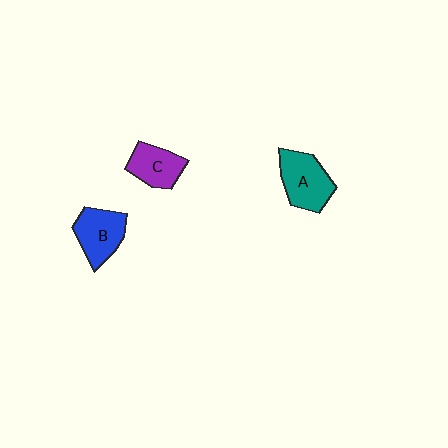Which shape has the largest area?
Shape A (teal).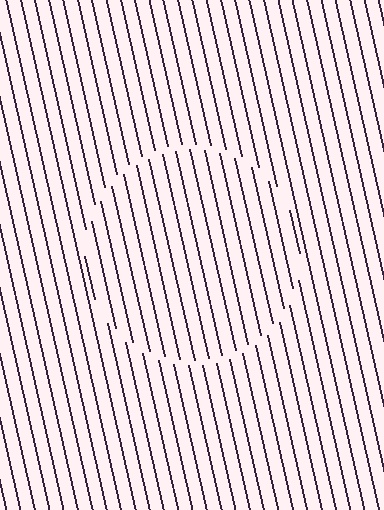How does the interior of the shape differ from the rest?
The interior of the shape contains the same grating, shifted by half a period — the contour is defined by the phase discontinuity where line-ends from the inner and outer gratings abut.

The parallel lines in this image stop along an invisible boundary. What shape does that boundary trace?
An illusory circle. The interior of the shape contains the same grating, shifted by half a period — the contour is defined by the phase discontinuity where line-ends from the inner and outer gratings abut.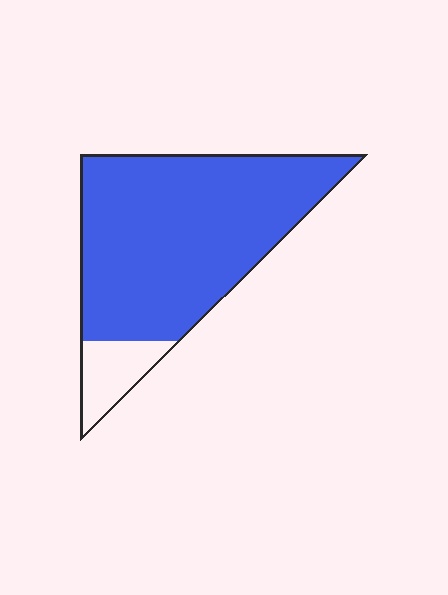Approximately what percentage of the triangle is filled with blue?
Approximately 90%.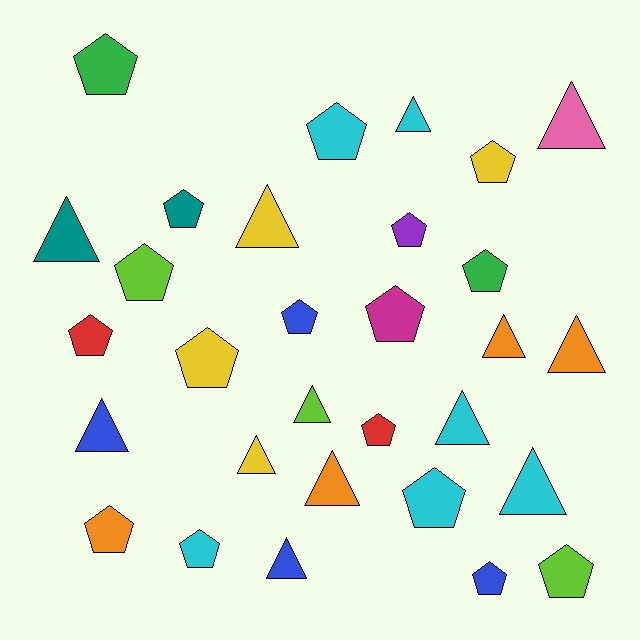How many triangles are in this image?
There are 13 triangles.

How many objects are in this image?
There are 30 objects.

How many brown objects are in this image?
There are no brown objects.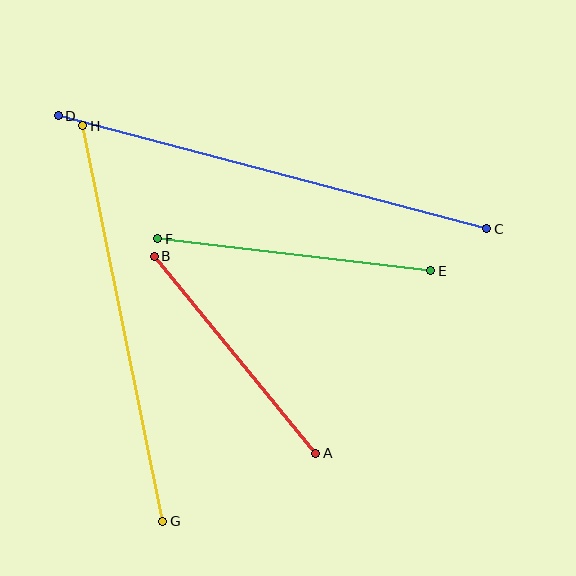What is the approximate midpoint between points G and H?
The midpoint is at approximately (123, 323) pixels.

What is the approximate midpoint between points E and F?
The midpoint is at approximately (294, 255) pixels.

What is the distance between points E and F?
The distance is approximately 275 pixels.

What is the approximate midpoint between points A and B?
The midpoint is at approximately (235, 355) pixels.